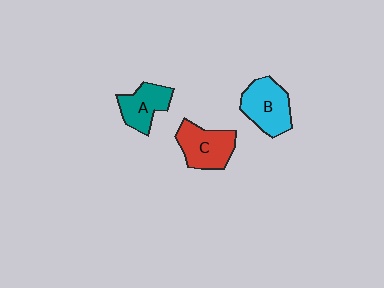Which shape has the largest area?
Shape B (cyan).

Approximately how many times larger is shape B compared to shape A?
Approximately 1.3 times.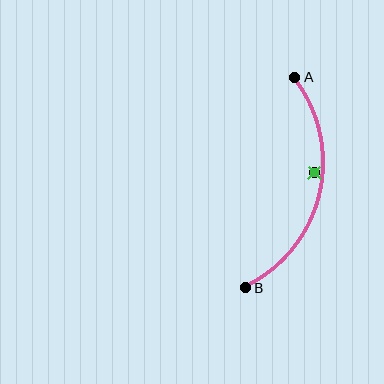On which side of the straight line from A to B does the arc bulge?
The arc bulges to the right of the straight line connecting A and B.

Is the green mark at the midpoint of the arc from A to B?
No — the green mark does not lie on the arc at all. It sits slightly inside the curve.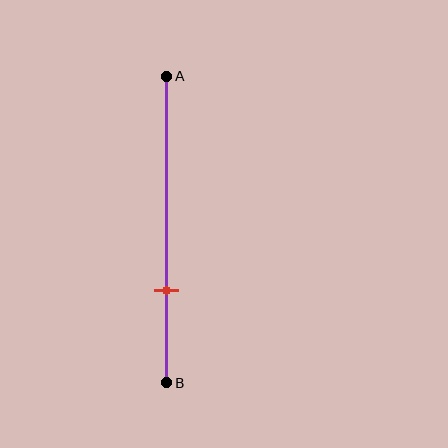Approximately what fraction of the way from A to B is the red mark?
The red mark is approximately 70% of the way from A to B.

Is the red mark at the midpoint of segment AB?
No, the mark is at about 70% from A, not at the 50% midpoint.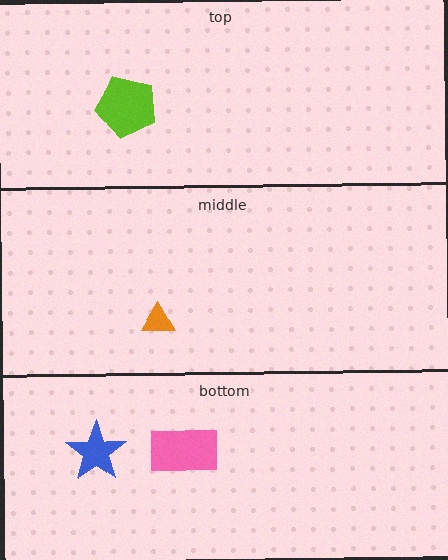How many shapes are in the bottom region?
2.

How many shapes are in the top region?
1.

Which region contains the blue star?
The bottom region.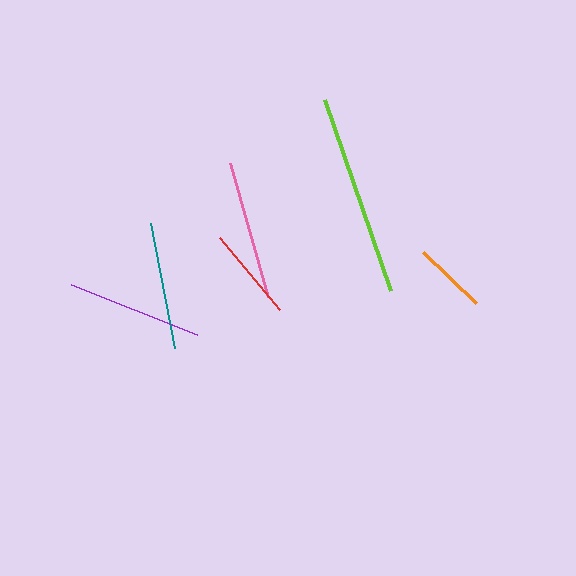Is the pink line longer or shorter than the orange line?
The pink line is longer than the orange line.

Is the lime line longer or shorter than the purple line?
The lime line is longer than the purple line.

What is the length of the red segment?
The red segment is approximately 93 pixels long.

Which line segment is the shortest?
The orange line is the shortest at approximately 74 pixels.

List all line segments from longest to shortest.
From longest to shortest: lime, pink, purple, teal, red, orange.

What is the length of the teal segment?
The teal segment is approximately 127 pixels long.